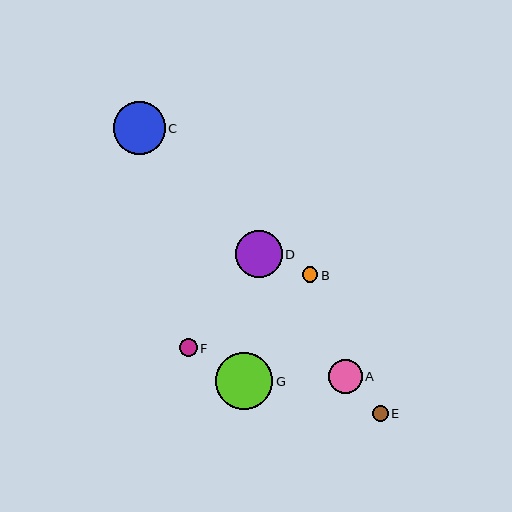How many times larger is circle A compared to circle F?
Circle A is approximately 2.0 times the size of circle F.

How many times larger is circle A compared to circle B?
Circle A is approximately 2.2 times the size of circle B.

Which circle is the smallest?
Circle B is the smallest with a size of approximately 16 pixels.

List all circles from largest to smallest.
From largest to smallest: G, C, D, A, F, E, B.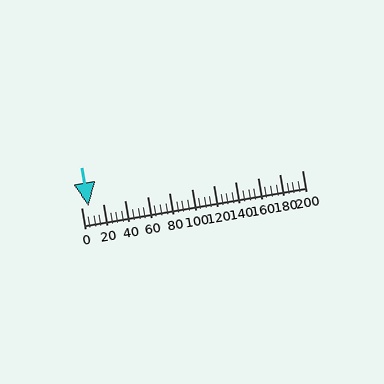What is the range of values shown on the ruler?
The ruler shows values from 0 to 200.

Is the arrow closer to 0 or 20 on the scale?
The arrow is closer to 0.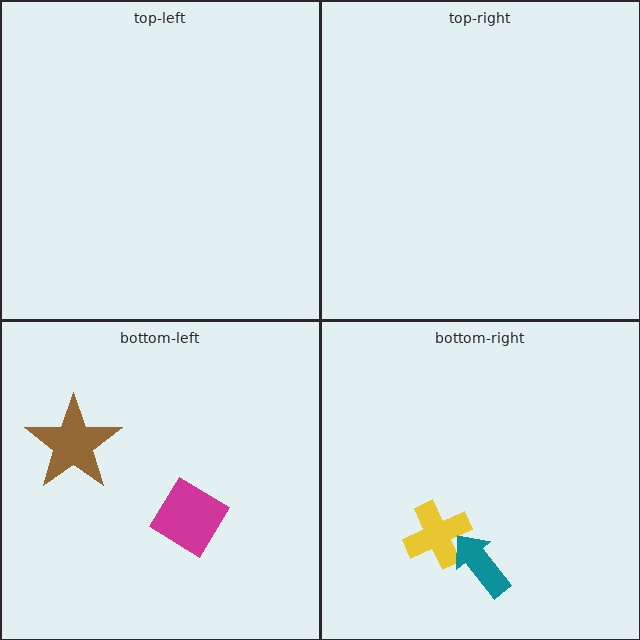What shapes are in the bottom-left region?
The magenta diamond, the brown star.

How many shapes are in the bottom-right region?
2.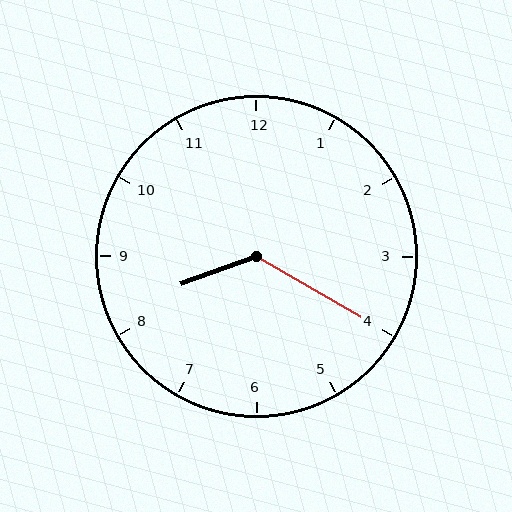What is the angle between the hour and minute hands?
Approximately 130 degrees.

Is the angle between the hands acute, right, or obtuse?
It is obtuse.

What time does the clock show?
8:20.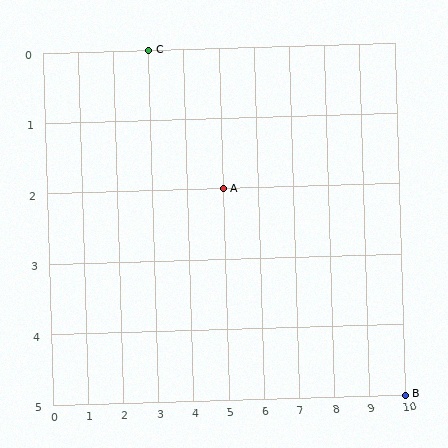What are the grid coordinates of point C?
Point C is at grid coordinates (3, 0).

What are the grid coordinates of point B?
Point B is at grid coordinates (10, 5).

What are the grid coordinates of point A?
Point A is at grid coordinates (5, 2).